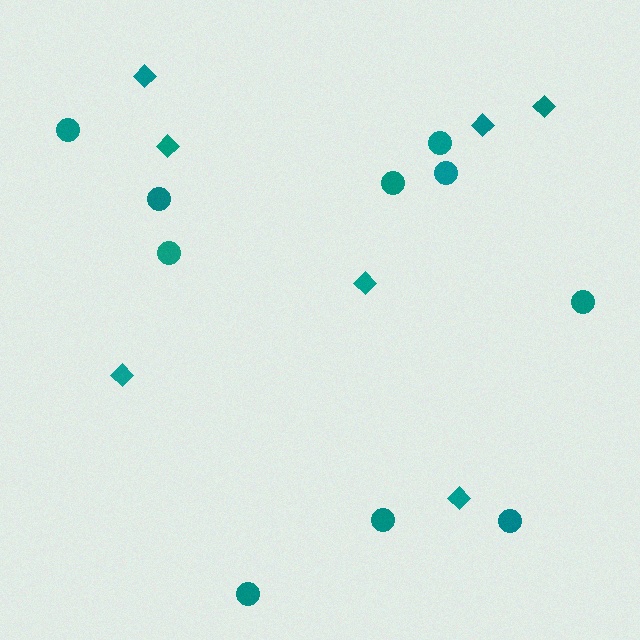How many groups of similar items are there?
There are 2 groups: one group of circles (10) and one group of diamonds (7).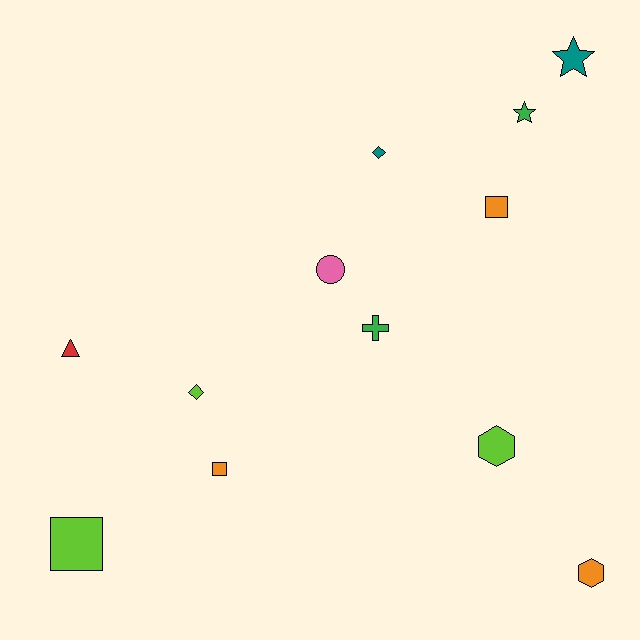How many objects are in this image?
There are 12 objects.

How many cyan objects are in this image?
There are no cyan objects.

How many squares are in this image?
There are 3 squares.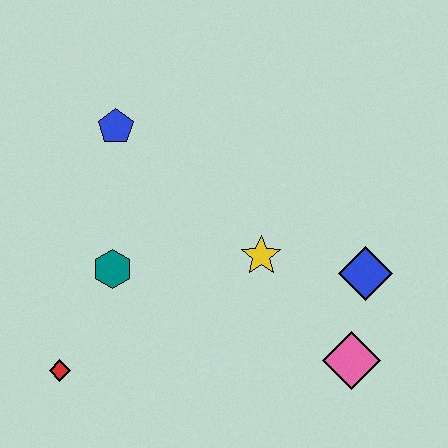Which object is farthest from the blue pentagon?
The pink diamond is farthest from the blue pentagon.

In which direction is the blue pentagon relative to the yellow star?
The blue pentagon is to the left of the yellow star.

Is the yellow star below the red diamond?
No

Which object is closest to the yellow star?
The blue diamond is closest to the yellow star.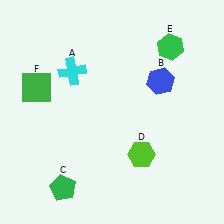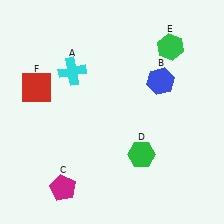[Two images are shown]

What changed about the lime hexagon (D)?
In Image 1, D is lime. In Image 2, it changed to green.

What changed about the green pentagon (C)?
In Image 1, C is green. In Image 2, it changed to magenta.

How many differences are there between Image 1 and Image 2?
There are 3 differences between the two images.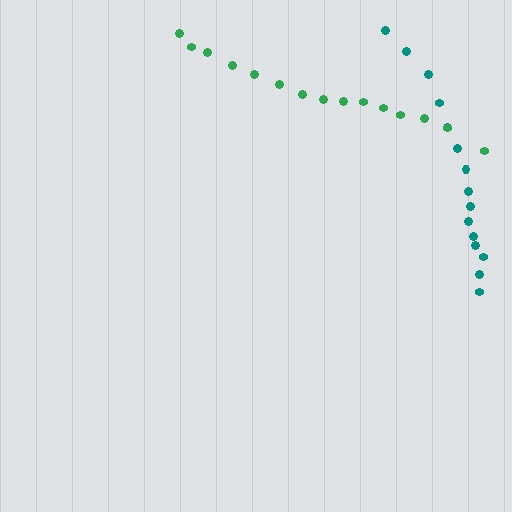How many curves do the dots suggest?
There are 2 distinct paths.